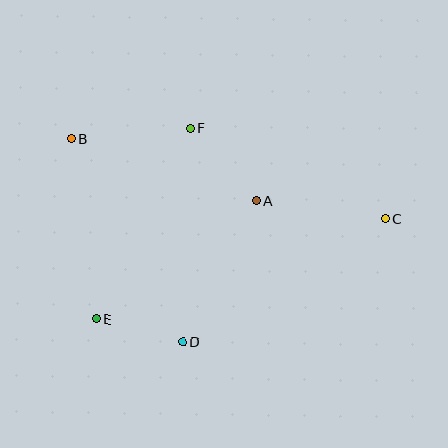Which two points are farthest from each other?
Points B and C are farthest from each other.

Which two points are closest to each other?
Points D and E are closest to each other.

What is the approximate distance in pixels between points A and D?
The distance between A and D is approximately 159 pixels.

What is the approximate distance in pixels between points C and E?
The distance between C and E is approximately 306 pixels.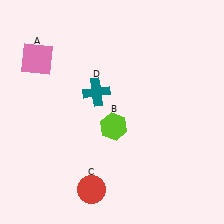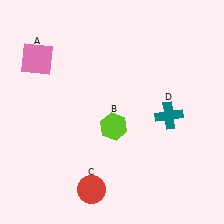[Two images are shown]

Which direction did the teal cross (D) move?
The teal cross (D) moved right.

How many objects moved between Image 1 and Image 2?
1 object moved between the two images.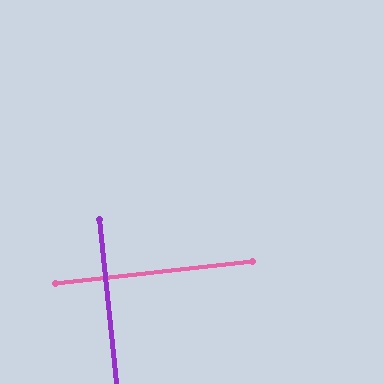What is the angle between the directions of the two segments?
Approximately 89 degrees.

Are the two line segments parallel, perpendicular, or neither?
Perpendicular — they meet at approximately 89°.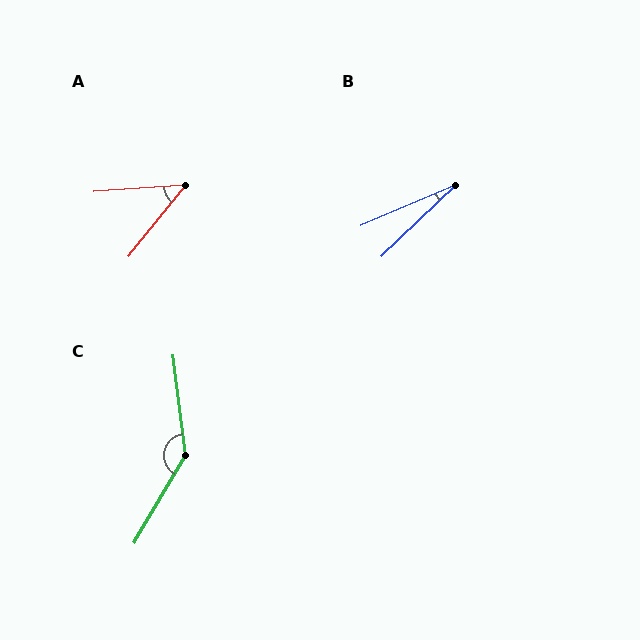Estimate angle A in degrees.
Approximately 47 degrees.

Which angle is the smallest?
B, at approximately 21 degrees.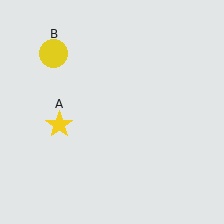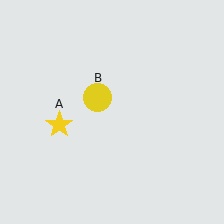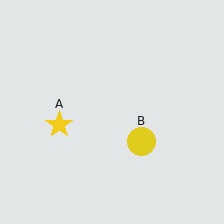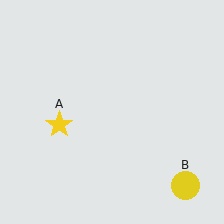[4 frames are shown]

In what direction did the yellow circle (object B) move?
The yellow circle (object B) moved down and to the right.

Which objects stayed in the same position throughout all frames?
Yellow star (object A) remained stationary.